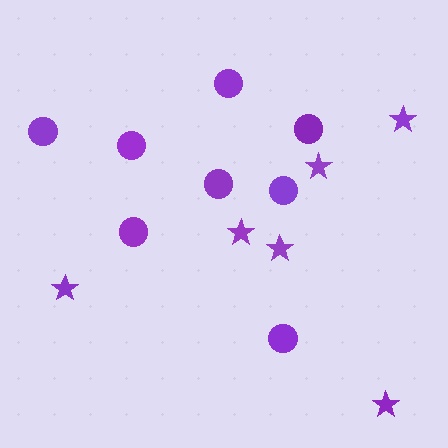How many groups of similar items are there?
There are 2 groups: one group of circles (8) and one group of stars (6).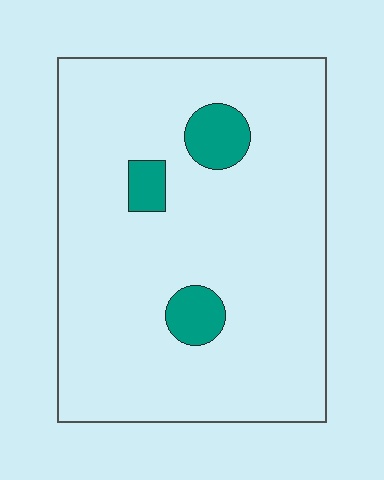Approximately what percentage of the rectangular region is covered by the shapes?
Approximately 10%.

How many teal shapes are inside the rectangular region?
3.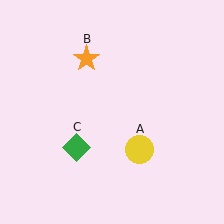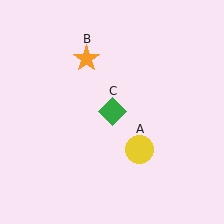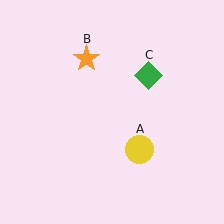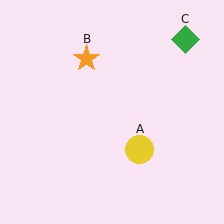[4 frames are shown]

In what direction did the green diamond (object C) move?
The green diamond (object C) moved up and to the right.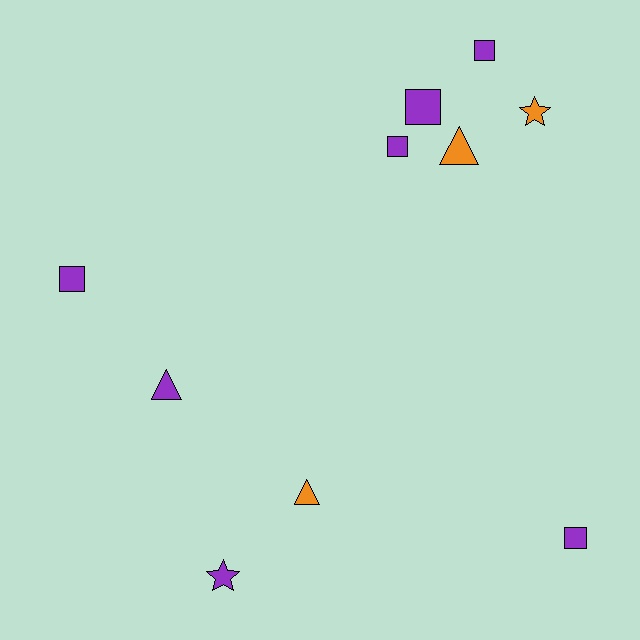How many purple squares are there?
There are 5 purple squares.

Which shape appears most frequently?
Square, with 5 objects.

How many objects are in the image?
There are 10 objects.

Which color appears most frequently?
Purple, with 7 objects.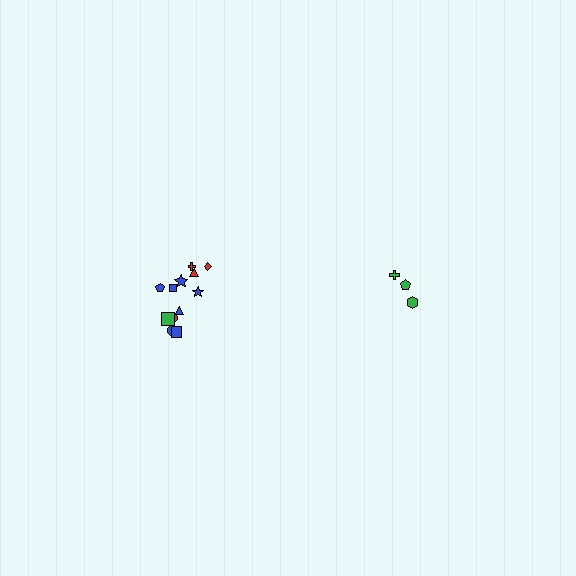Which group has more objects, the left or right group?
The left group.